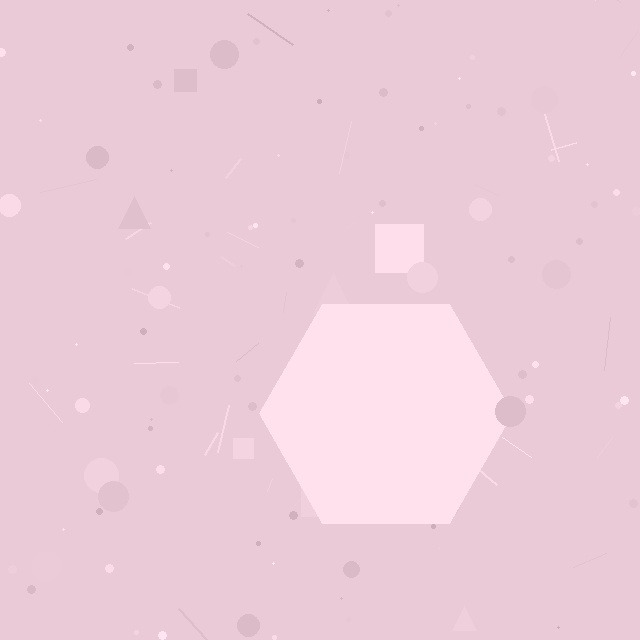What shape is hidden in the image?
A hexagon is hidden in the image.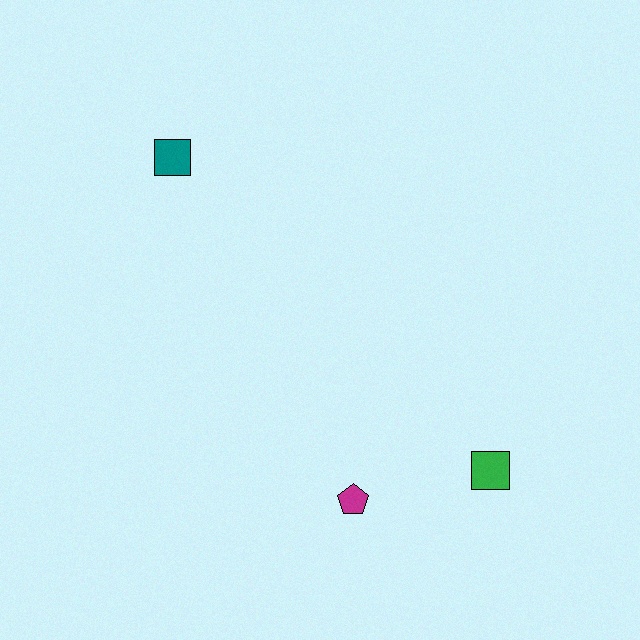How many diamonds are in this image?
There are no diamonds.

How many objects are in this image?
There are 3 objects.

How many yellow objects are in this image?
There are no yellow objects.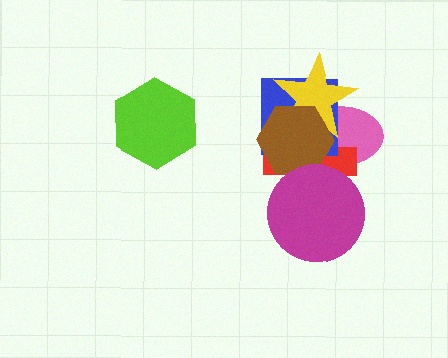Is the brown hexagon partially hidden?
Yes, it is partially covered by another shape.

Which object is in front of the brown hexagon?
The magenta circle is in front of the brown hexagon.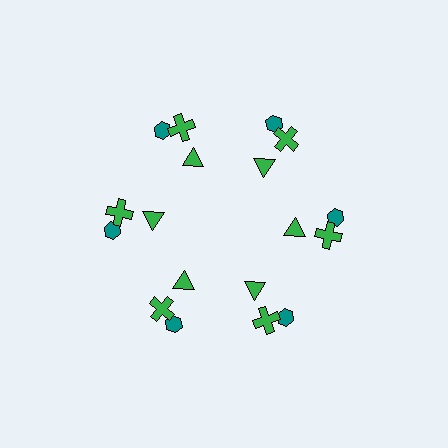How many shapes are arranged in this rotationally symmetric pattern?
There are 18 shapes, arranged in 6 groups of 3.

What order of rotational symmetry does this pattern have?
This pattern has 6-fold rotational symmetry.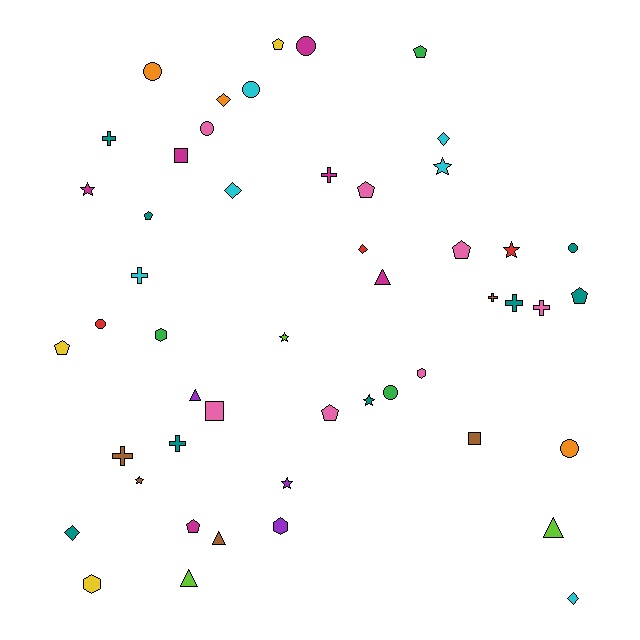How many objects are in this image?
There are 50 objects.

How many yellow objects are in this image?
There are 3 yellow objects.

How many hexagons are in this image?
There are 4 hexagons.